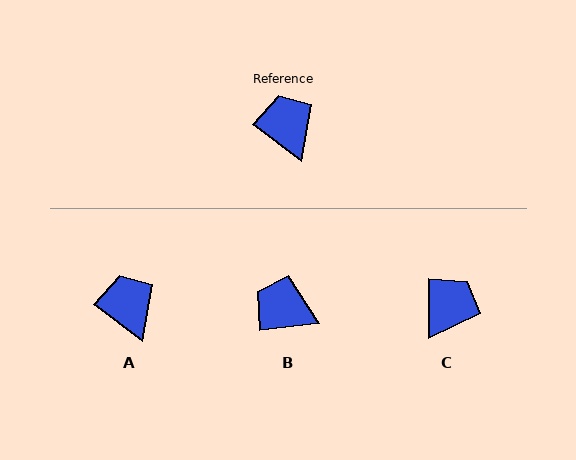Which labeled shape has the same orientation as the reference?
A.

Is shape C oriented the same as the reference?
No, it is off by about 53 degrees.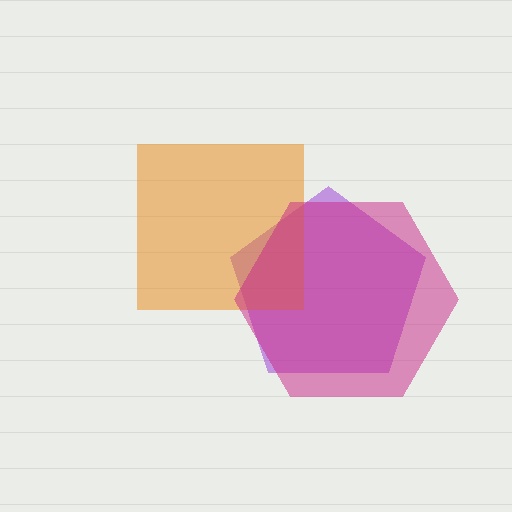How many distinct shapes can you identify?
There are 3 distinct shapes: a purple pentagon, an orange square, a magenta hexagon.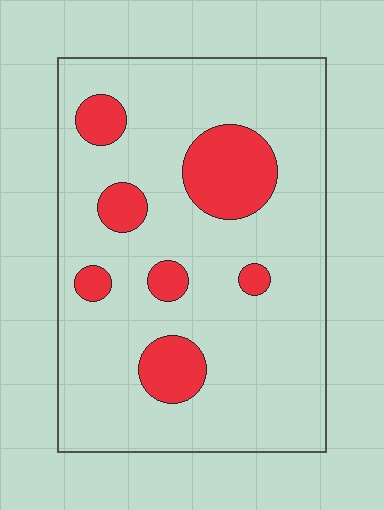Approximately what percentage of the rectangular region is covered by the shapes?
Approximately 15%.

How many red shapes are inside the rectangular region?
7.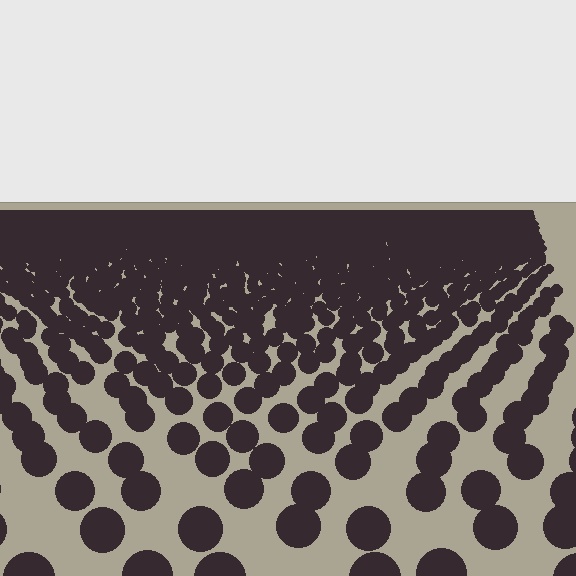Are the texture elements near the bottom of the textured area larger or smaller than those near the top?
Larger. Near the bottom, elements are closer to the viewer and appear at a bigger on-screen size.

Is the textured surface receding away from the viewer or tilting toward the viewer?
The surface is receding away from the viewer. Texture elements get smaller and denser toward the top.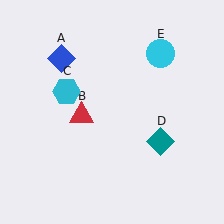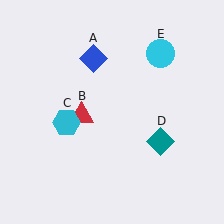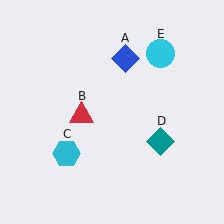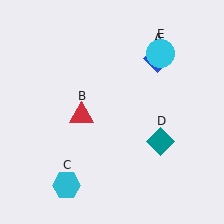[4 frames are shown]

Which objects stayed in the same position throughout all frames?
Red triangle (object B) and teal diamond (object D) and cyan circle (object E) remained stationary.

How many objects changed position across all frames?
2 objects changed position: blue diamond (object A), cyan hexagon (object C).